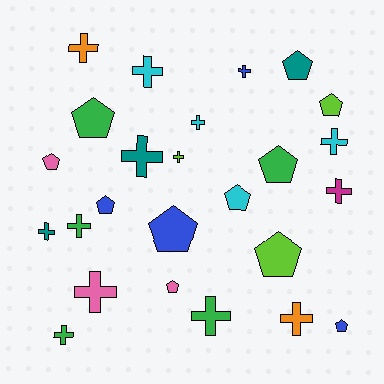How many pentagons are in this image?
There are 11 pentagons.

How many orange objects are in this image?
There are 2 orange objects.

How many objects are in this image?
There are 25 objects.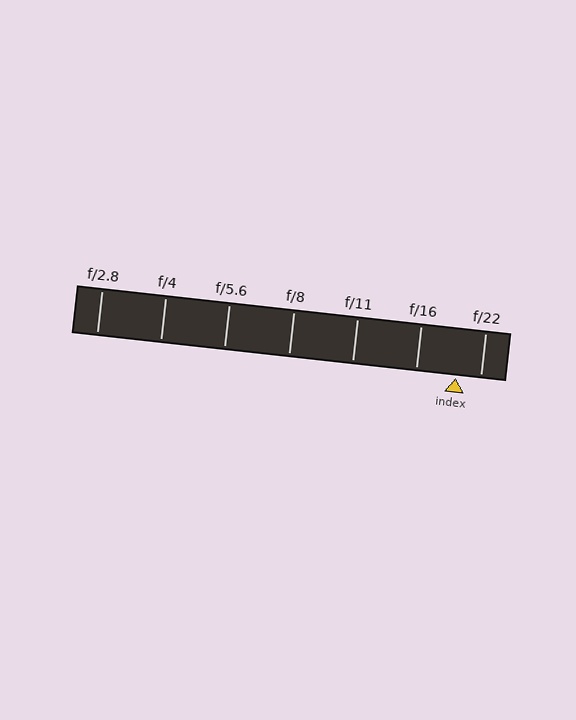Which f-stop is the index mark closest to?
The index mark is closest to f/22.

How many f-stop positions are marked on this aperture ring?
There are 7 f-stop positions marked.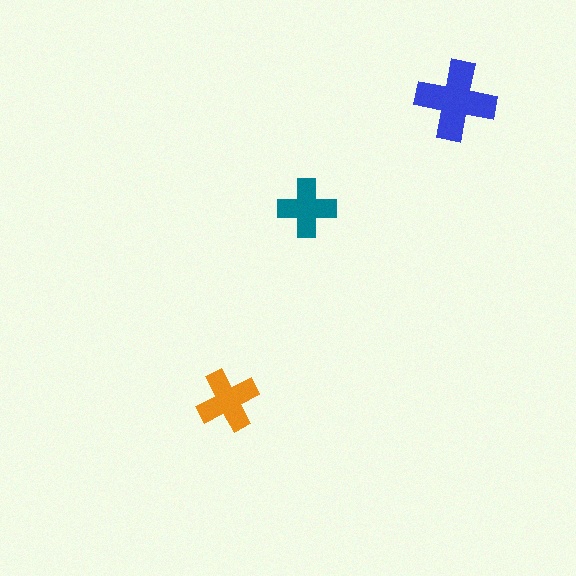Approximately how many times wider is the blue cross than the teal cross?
About 1.5 times wider.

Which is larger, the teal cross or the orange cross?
The orange one.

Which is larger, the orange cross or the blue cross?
The blue one.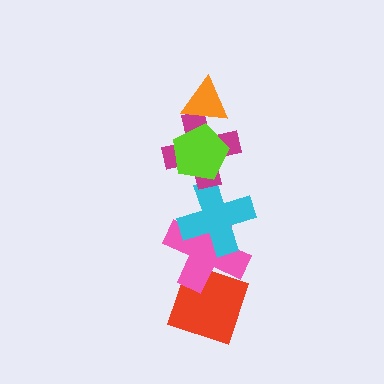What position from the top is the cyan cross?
The cyan cross is 4th from the top.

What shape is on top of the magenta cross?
The lime pentagon is on top of the magenta cross.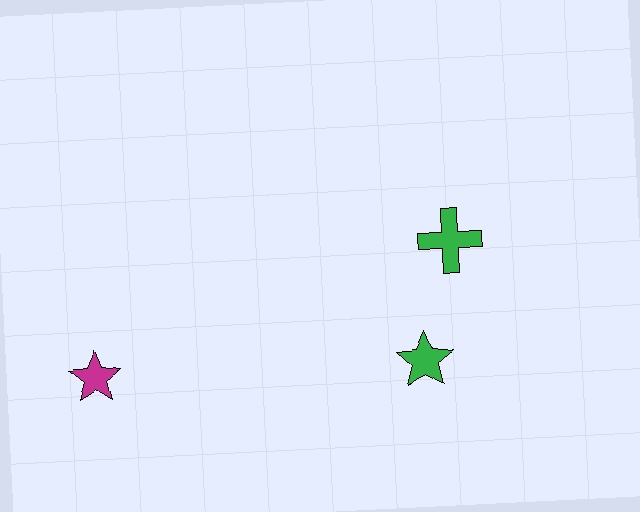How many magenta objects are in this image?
There is 1 magenta object.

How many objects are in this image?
There are 3 objects.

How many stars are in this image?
There are 2 stars.